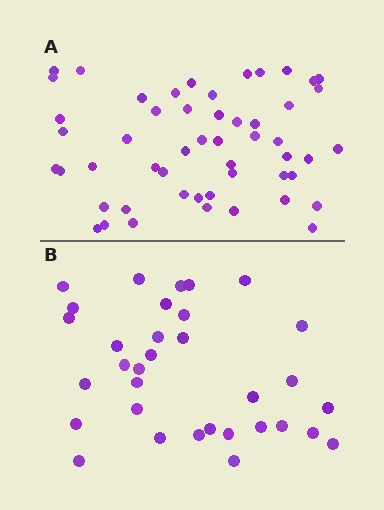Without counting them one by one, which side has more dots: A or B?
Region A (the top region) has more dots.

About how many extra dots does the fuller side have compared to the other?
Region A has approximately 20 more dots than region B.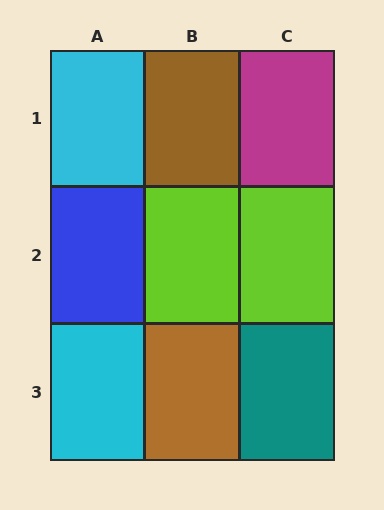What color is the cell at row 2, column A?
Blue.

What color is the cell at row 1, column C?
Magenta.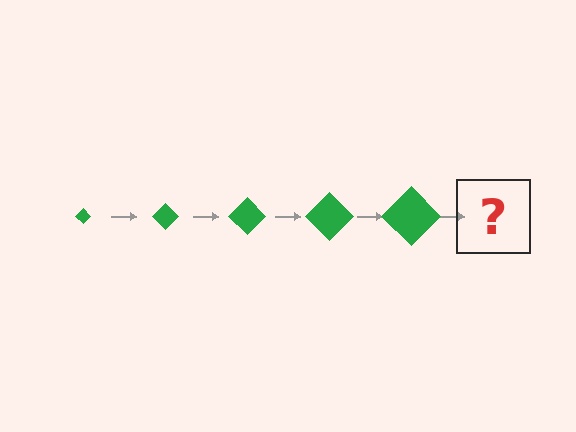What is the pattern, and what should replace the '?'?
The pattern is that the diamond gets progressively larger each step. The '?' should be a green diamond, larger than the previous one.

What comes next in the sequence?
The next element should be a green diamond, larger than the previous one.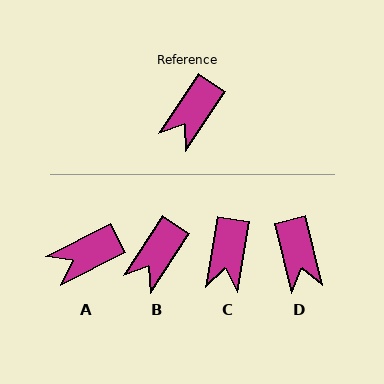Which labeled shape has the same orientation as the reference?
B.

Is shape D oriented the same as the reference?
No, it is off by about 47 degrees.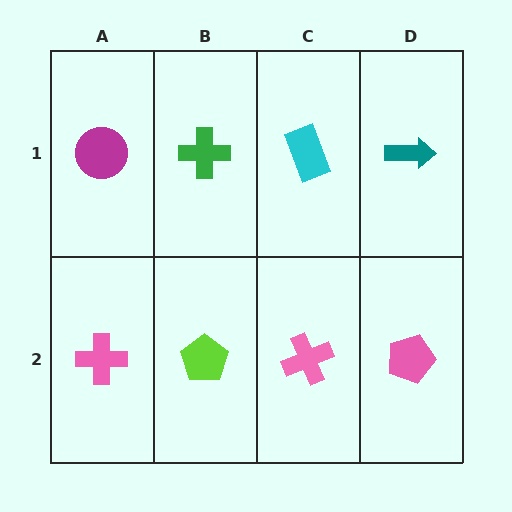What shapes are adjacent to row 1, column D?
A pink pentagon (row 2, column D), a cyan rectangle (row 1, column C).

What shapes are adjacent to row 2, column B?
A green cross (row 1, column B), a pink cross (row 2, column A), a pink cross (row 2, column C).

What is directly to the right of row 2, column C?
A pink pentagon.